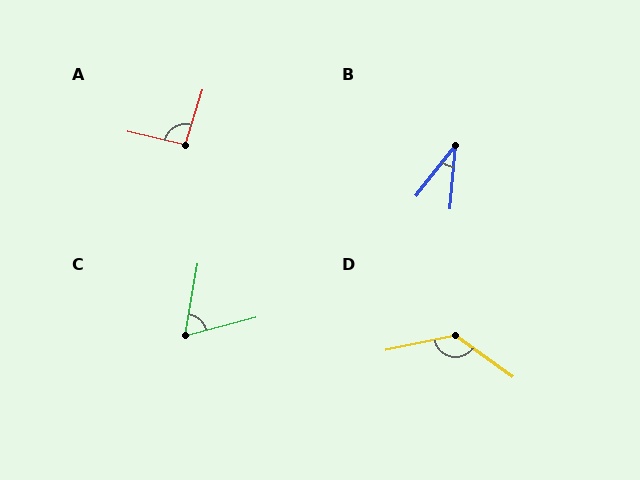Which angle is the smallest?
B, at approximately 33 degrees.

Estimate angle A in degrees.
Approximately 95 degrees.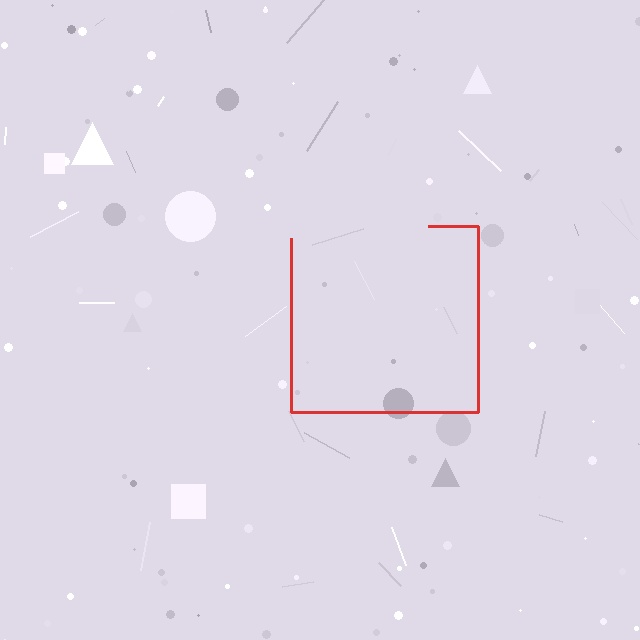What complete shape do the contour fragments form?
The contour fragments form a square.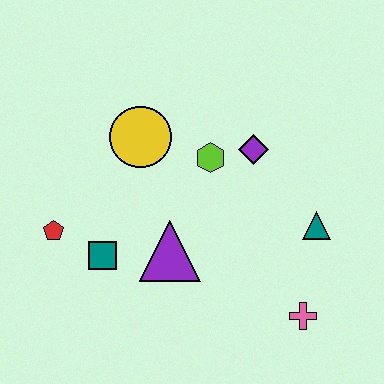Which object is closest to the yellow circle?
The lime hexagon is closest to the yellow circle.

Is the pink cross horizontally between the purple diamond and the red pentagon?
No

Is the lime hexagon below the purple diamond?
Yes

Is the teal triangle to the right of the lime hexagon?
Yes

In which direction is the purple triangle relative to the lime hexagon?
The purple triangle is below the lime hexagon.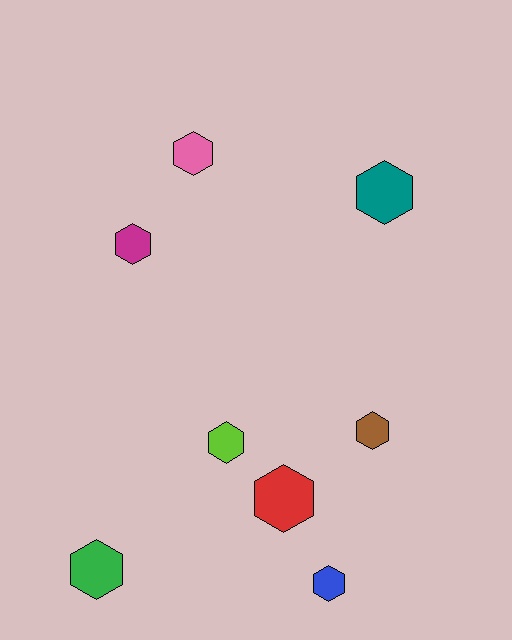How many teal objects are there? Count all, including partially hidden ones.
There is 1 teal object.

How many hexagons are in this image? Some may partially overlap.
There are 8 hexagons.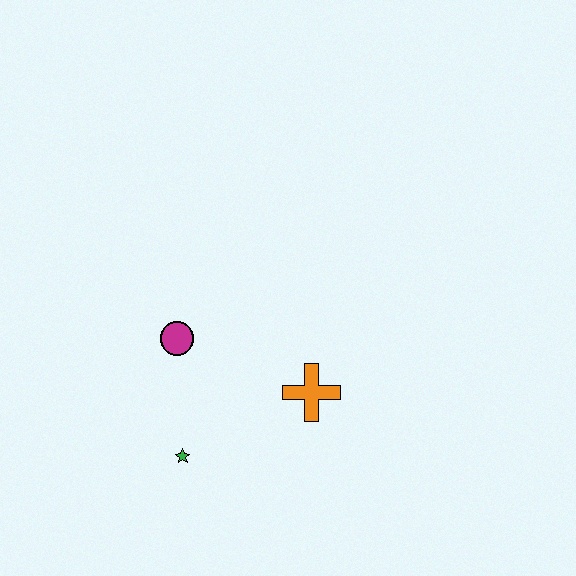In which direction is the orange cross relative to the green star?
The orange cross is to the right of the green star.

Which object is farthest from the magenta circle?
The orange cross is farthest from the magenta circle.